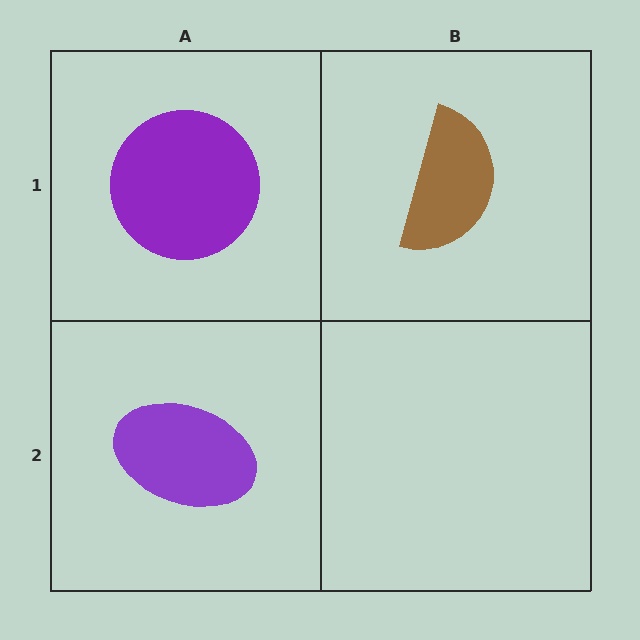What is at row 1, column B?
A brown semicircle.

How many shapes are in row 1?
2 shapes.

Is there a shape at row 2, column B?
No, that cell is empty.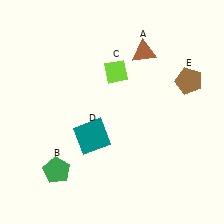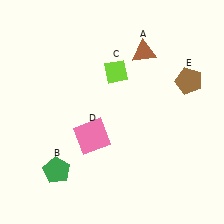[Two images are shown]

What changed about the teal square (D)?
In Image 1, D is teal. In Image 2, it changed to pink.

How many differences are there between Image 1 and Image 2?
There is 1 difference between the two images.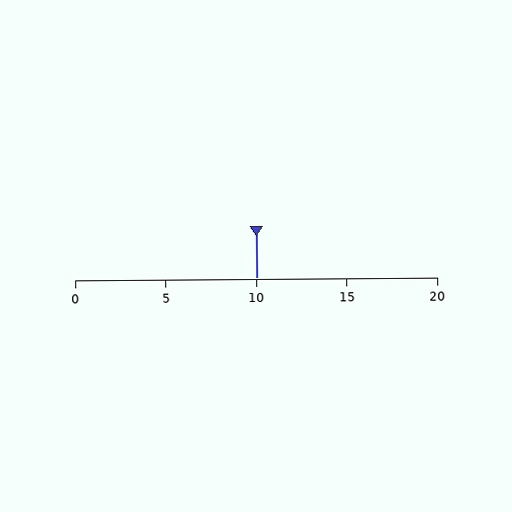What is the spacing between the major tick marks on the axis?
The major ticks are spaced 5 apart.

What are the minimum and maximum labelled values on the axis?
The axis runs from 0 to 20.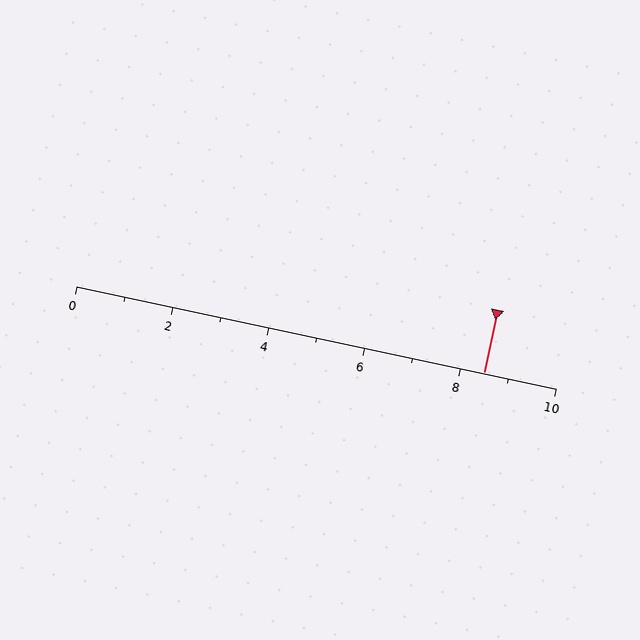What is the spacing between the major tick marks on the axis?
The major ticks are spaced 2 apart.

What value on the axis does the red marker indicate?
The marker indicates approximately 8.5.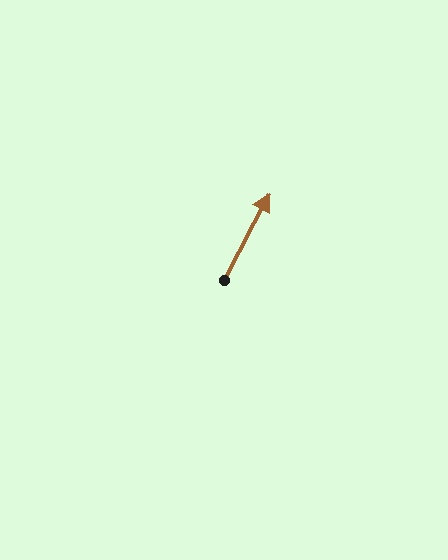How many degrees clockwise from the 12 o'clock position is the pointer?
Approximately 28 degrees.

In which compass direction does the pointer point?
Northeast.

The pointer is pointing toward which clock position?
Roughly 1 o'clock.